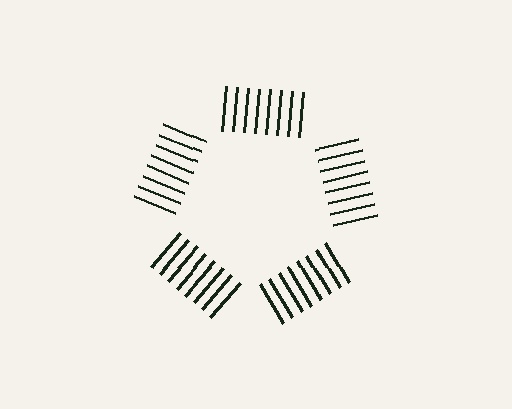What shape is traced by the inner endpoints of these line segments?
An illusory pentagon — the line segments terminate on its edges but no continuous stroke is drawn.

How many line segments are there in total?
40 — 8 along each of the 5 edges.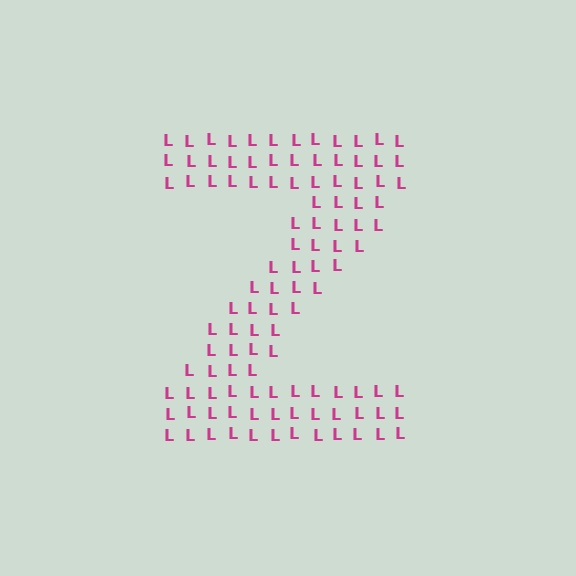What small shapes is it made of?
It is made of small letter L's.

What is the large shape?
The large shape is the letter Z.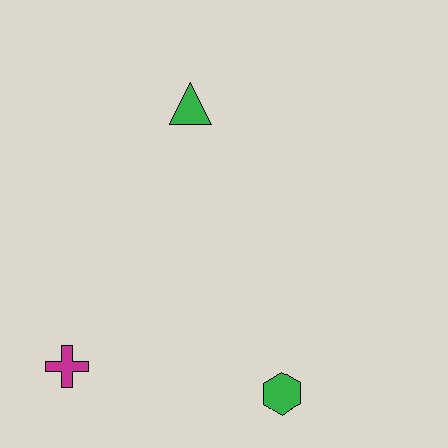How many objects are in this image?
There are 3 objects.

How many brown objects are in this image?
There are no brown objects.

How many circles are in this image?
There are no circles.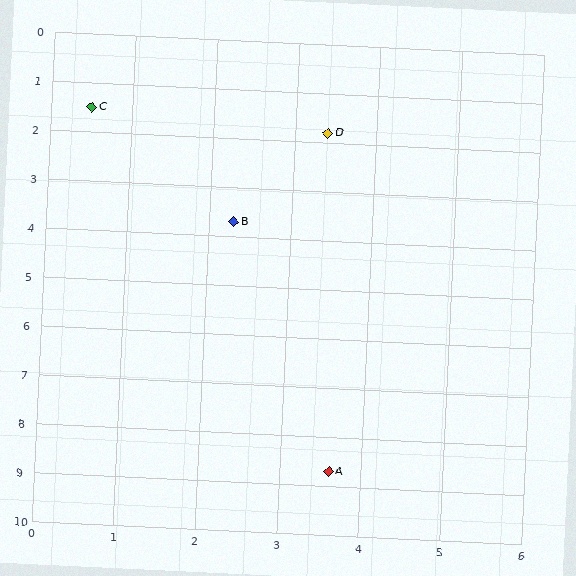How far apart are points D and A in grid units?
Points D and A are about 6.9 grid units apart.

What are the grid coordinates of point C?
Point C is at approximately (0.5, 1.5).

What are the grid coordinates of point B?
Point B is at approximately (2.3, 3.7).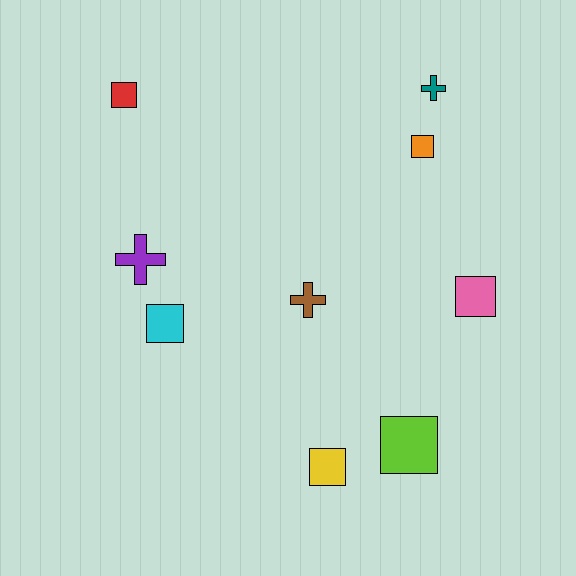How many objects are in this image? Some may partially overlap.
There are 9 objects.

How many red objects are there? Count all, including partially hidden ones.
There is 1 red object.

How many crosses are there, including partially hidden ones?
There are 3 crosses.